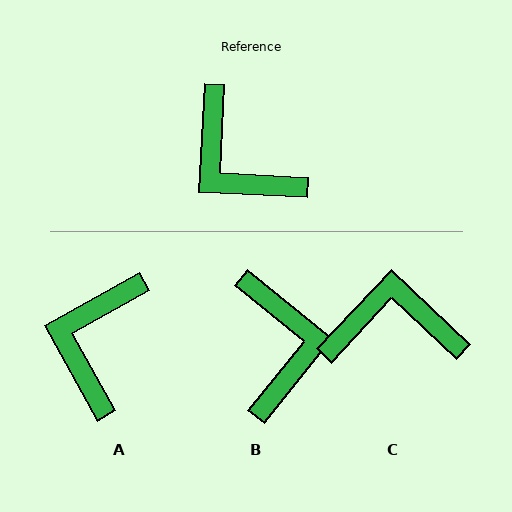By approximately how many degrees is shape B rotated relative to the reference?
Approximately 144 degrees counter-clockwise.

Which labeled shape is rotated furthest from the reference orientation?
B, about 144 degrees away.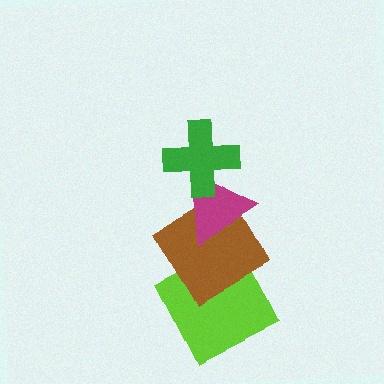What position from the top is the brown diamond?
The brown diamond is 3rd from the top.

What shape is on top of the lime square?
The brown diamond is on top of the lime square.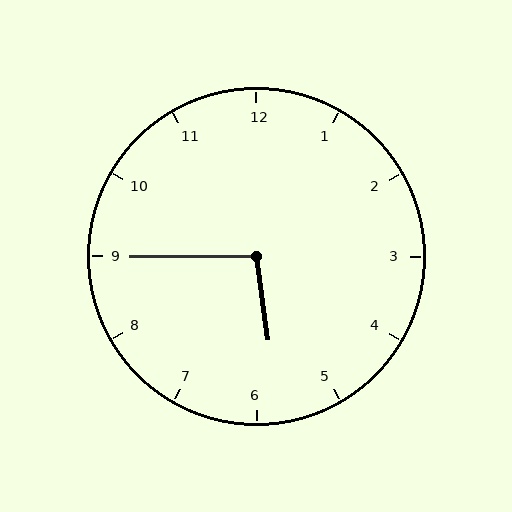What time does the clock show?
5:45.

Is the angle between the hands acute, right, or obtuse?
It is obtuse.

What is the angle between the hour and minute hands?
Approximately 98 degrees.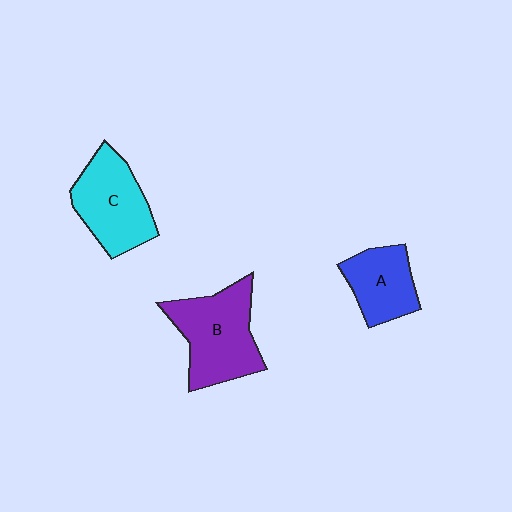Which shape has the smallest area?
Shape A (blue).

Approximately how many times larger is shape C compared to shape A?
Approximately 1.3 times.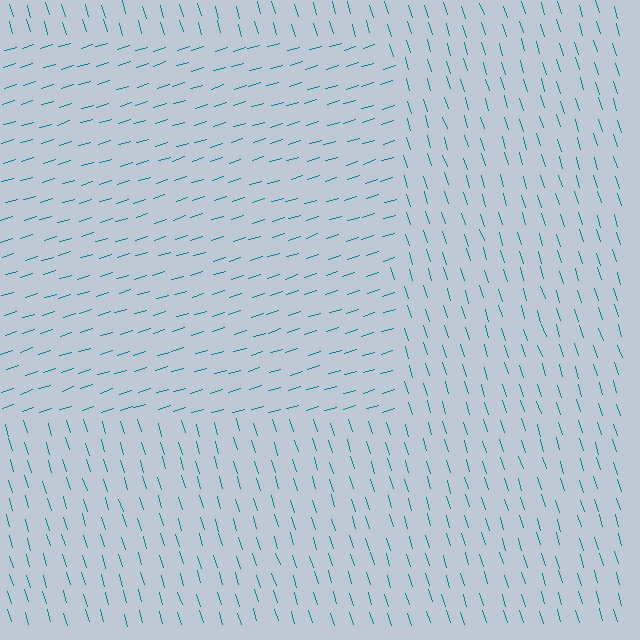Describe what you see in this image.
The image is filled with small teal line segments. A rectangle region in the image has lines oriented differently from the surrounding lines, creating a visible texture boundary.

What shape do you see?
I see a rectangle.